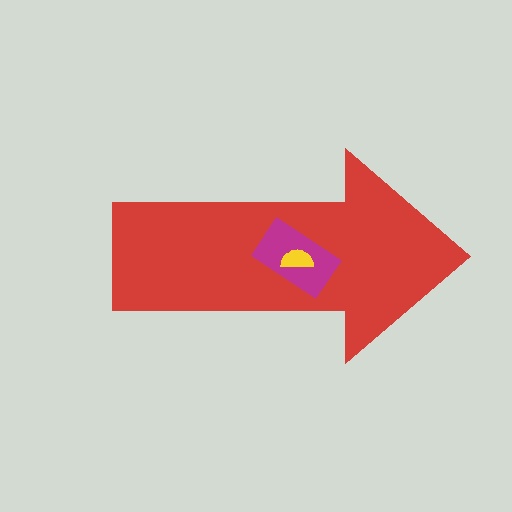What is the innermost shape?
The yellow semicircle.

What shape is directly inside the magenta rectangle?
The yellow semicircle.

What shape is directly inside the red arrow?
The magenta rectangle.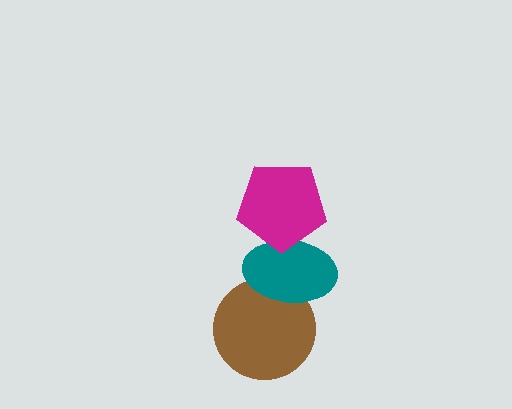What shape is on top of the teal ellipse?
The magenta pentagon is on top of the teal ellipse.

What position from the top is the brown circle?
The brown circle is 3rd from the top.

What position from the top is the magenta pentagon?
The magenta pentagon is 1st from the top.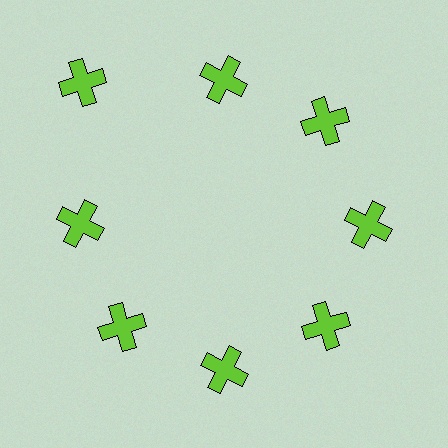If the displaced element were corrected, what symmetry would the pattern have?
It would have 8-fold rotational symmetry — the pattern would map onto itself every 45 degrees.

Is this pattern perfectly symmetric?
No. The 8 lime crosses are arranged in a ring, but one element near the 10 o'clock position is pushed outward from the center, breaking the 8-fold rotational symmetry.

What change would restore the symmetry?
The symmetry would be restored by moving it inward, back onto the ring so that all 8 crosses sit at equal angles and equal distance from the center.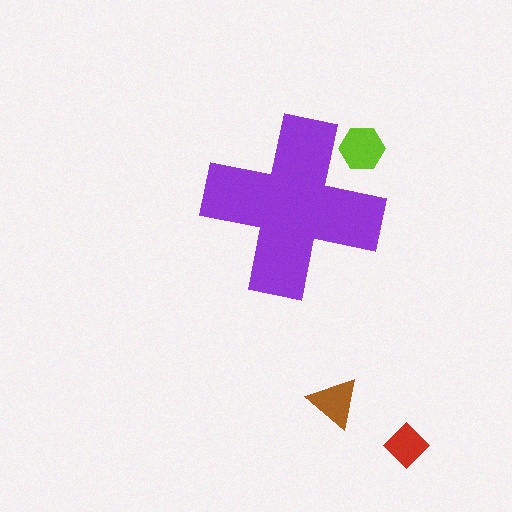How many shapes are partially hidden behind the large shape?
1 shape is partially hidden.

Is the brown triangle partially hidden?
No, the brown triangle is fully visible.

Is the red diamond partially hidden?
No, the red diamond is fully visible.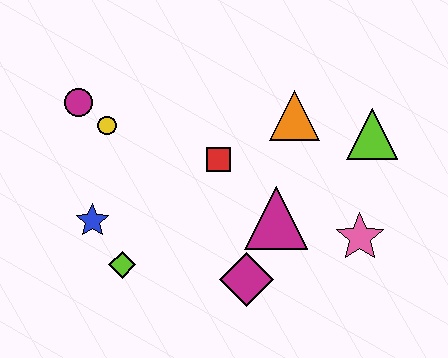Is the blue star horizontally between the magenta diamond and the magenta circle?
Yes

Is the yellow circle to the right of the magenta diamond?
No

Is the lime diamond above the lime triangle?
No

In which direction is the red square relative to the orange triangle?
The red square is to the left of the orange triangle.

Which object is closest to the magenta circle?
The yellow circle is closest to the magenta circle.